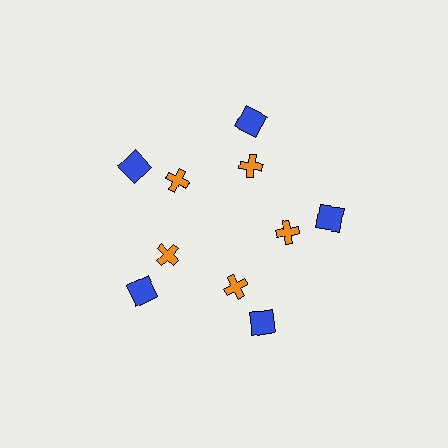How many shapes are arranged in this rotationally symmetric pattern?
There are 10 shapes, arranged in 5 groups of 2.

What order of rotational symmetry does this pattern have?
This pattern has 5-fold rotational symmetry.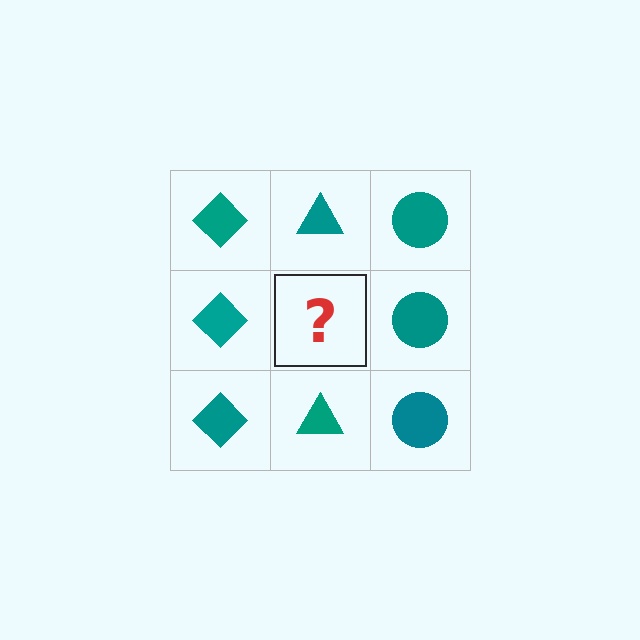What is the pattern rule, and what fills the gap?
The rule is that each column has a consistent shape. The gap should be filled with a teal triangle.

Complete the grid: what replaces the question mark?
The question mark should be replaced with a teal triangle.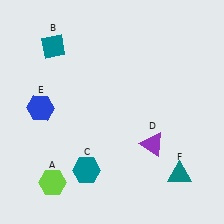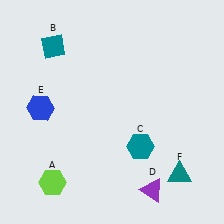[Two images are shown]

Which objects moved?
The objects that moved are: the teal hexagon (C), the purple triangle (D).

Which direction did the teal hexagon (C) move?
The teal hexagon (C) moved right.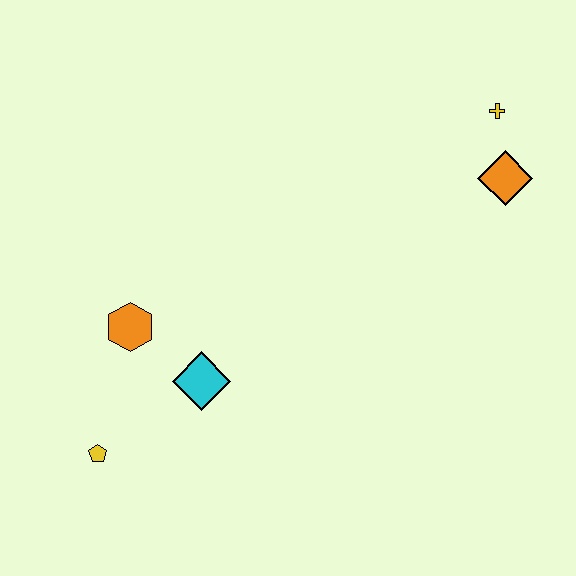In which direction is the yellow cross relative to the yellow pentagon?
The yellow cross is to the right of the yellow pentagon.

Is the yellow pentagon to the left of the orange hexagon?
Yes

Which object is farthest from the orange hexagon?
The yellow cross is farthest from the orange hexagon.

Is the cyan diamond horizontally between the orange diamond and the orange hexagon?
Yes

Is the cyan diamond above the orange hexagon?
No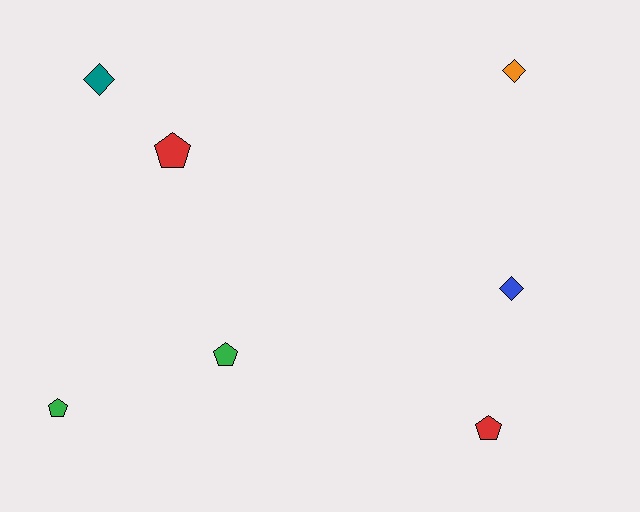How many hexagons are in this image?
There are no hexagons.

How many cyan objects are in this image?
There are no cyan objects.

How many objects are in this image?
There are 7 objects.